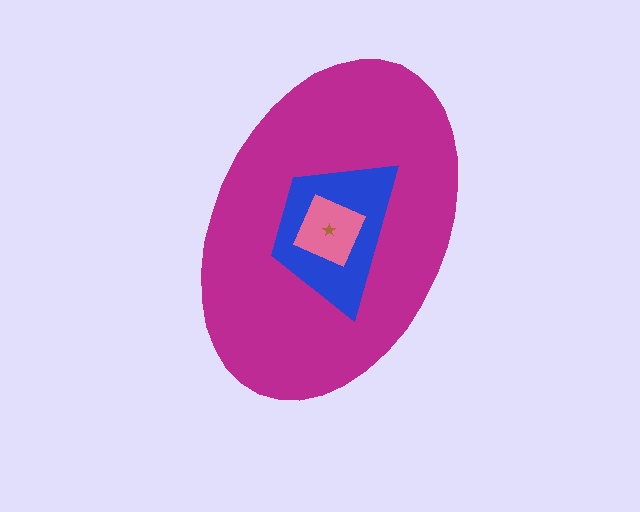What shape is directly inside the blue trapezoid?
The pink square.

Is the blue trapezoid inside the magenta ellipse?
Yes.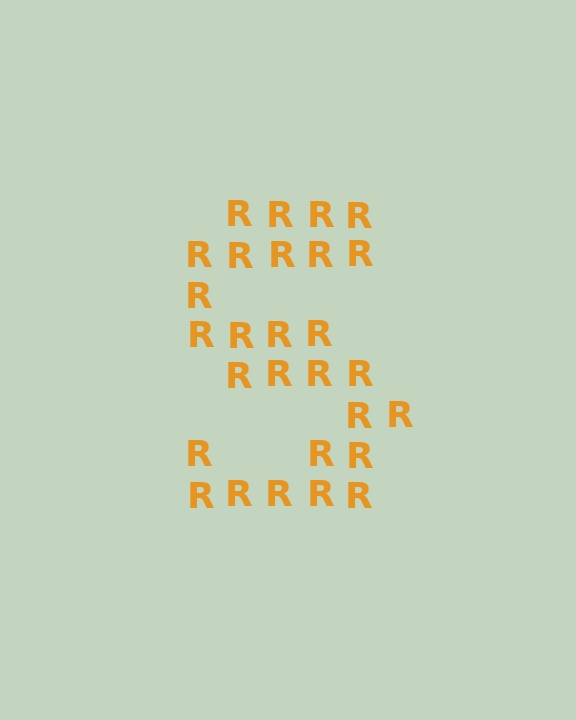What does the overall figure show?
The overall figure shows the letter S.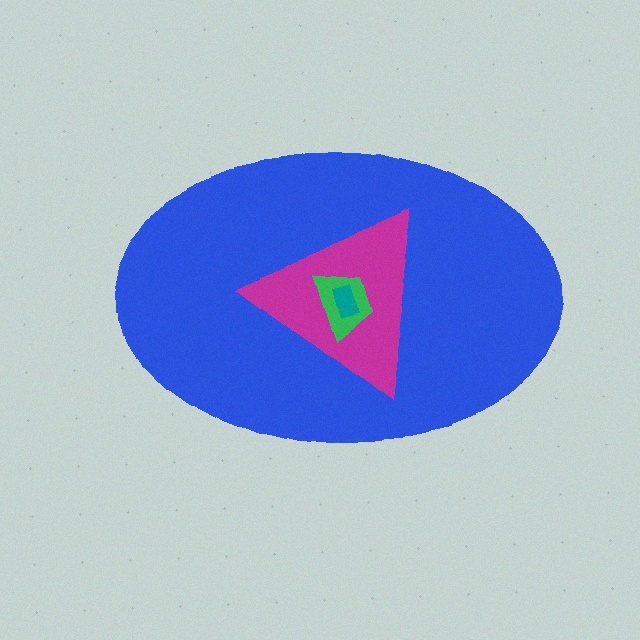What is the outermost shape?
The blue ellipse.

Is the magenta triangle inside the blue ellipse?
Yes.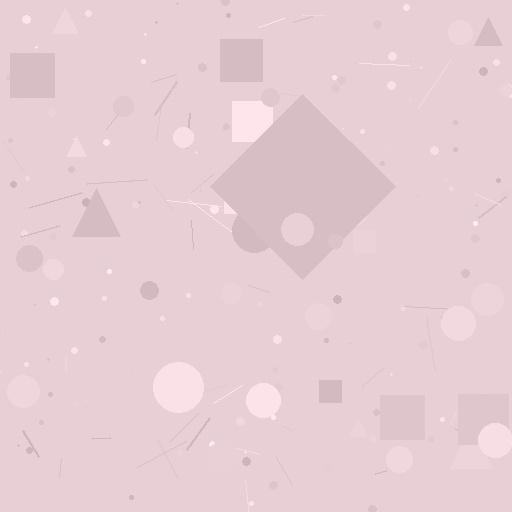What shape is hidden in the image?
A diamond is hidden in the image.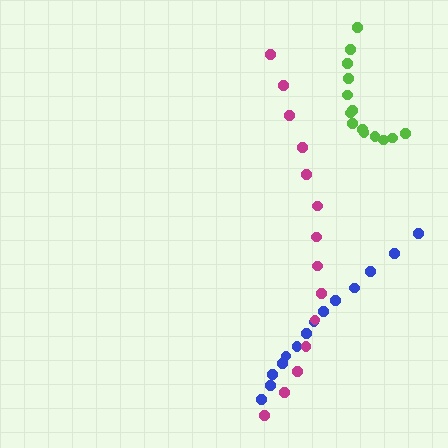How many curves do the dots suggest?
There are 3 distinct paths.